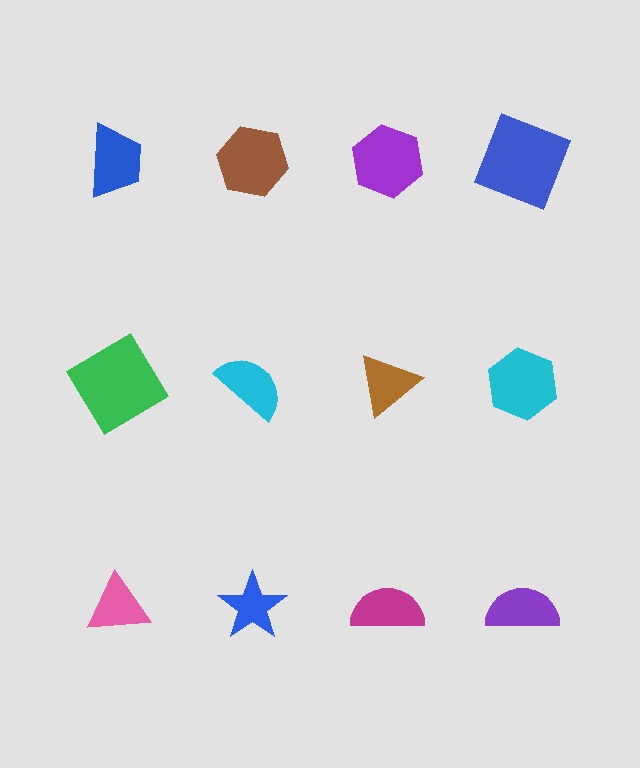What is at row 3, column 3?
A magenta semicircle.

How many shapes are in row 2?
4 shapes.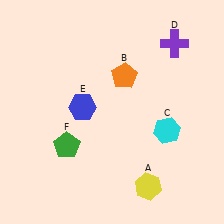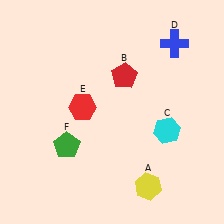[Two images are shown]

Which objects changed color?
B changed from orange to red. D changed from purple to blue. E changed from blue to red.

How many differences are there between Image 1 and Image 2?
There are 3 differences between the two images.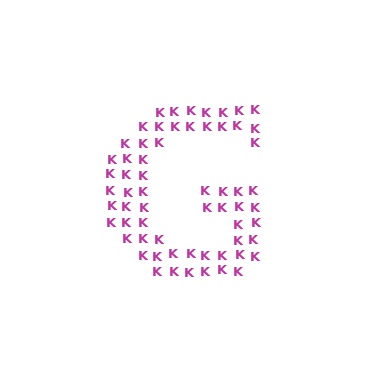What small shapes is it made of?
It is made of small letter K's.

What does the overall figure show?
The overall figure shows the letter G.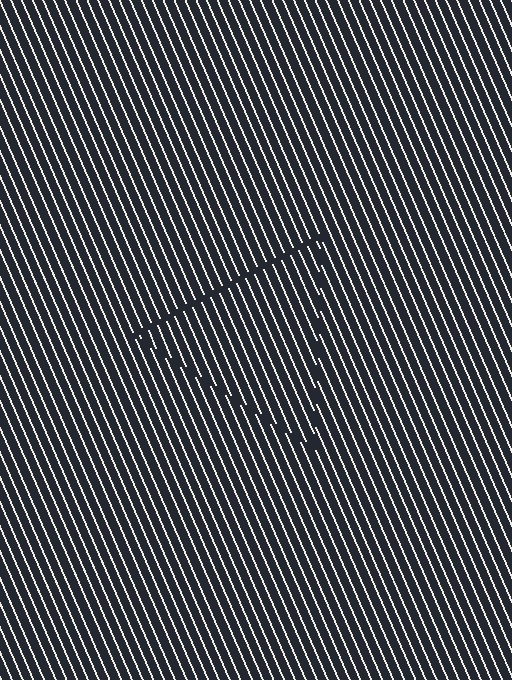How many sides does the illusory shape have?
3 sides — the line-ends trace a triangle.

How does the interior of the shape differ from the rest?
The interior of the shape contains the same grating, shifted by half a period — the contour is defined by the phase discontinuity where line-ends from the inner and outer gratings abut.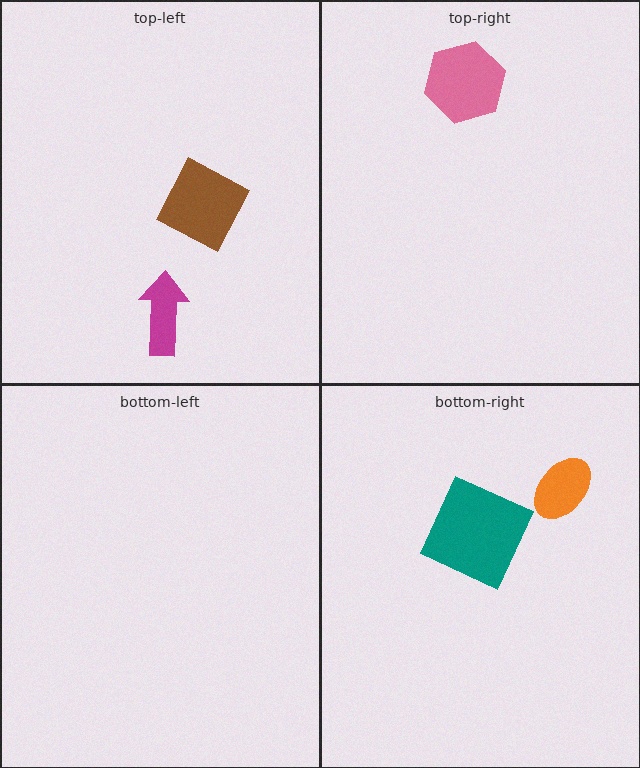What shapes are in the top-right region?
The pink hexagon.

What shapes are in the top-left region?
The magenta arrow, the brown diamond.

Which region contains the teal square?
The bottom-right region.